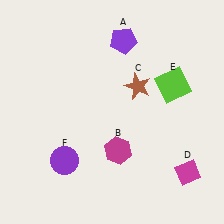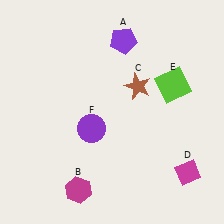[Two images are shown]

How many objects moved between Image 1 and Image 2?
2 objects moved between the two images.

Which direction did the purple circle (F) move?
The purple circle (F) moved up.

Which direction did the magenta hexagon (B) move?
The magenta hexagon (B) moved left.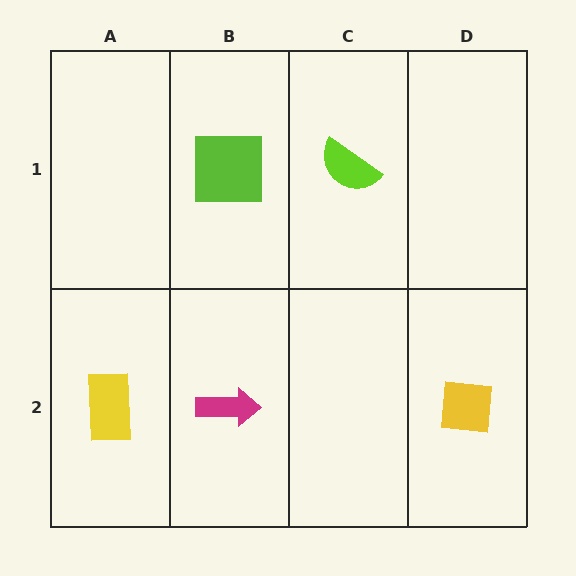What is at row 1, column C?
A lime semicircle.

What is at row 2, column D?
A yellow square.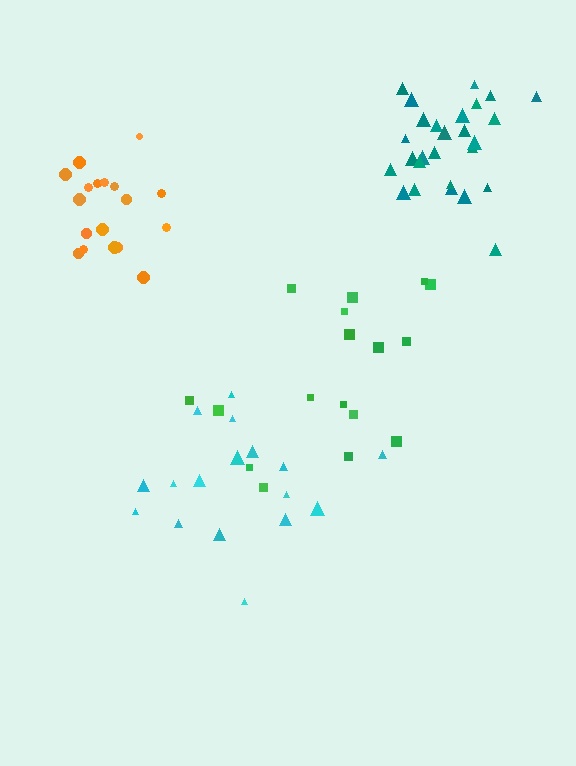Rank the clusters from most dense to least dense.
teal, orange, green, cyan.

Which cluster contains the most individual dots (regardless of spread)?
Teal (27).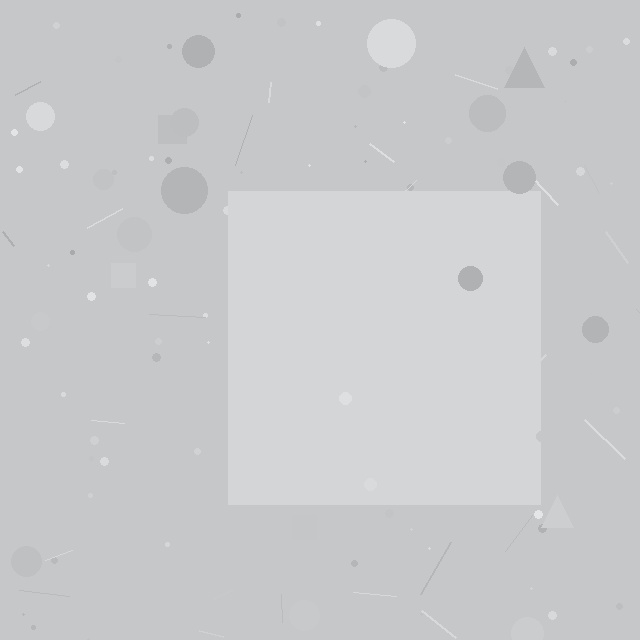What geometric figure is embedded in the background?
A square is embedded in the background.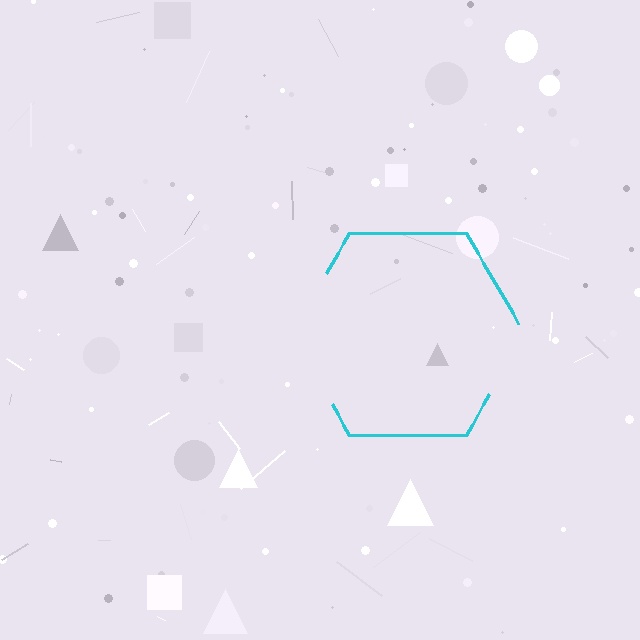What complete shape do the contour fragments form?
The contour fragments form a hexagon.